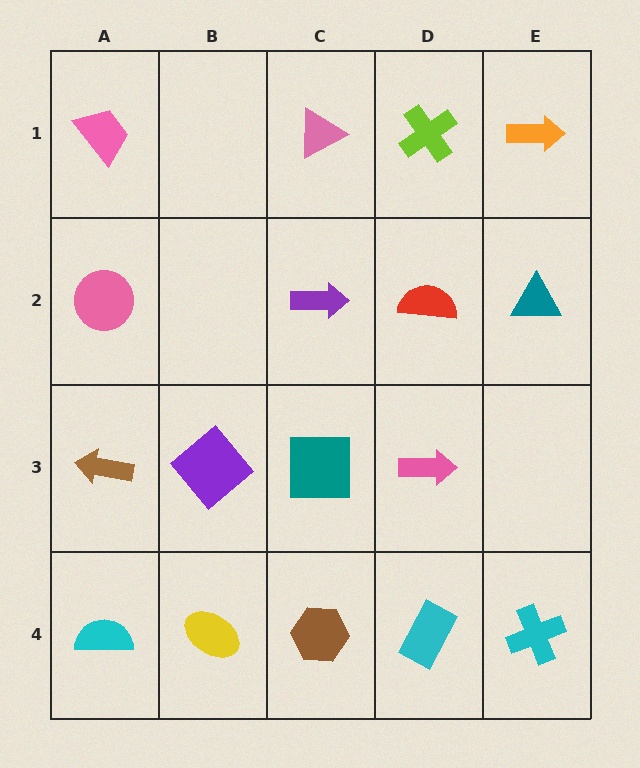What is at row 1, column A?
A pink trapezoid.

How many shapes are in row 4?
5 shapes.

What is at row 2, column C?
A purple arrow.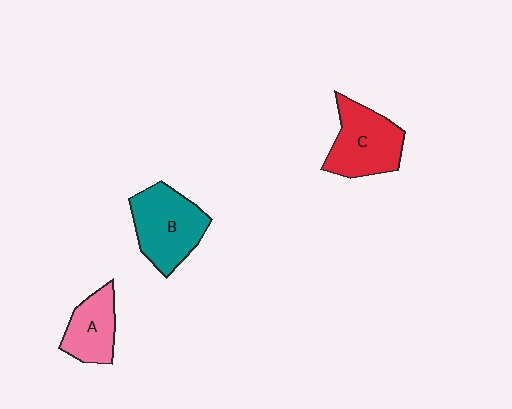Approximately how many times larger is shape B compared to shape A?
Approximately 1.5 times.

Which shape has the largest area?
Shape B (teal).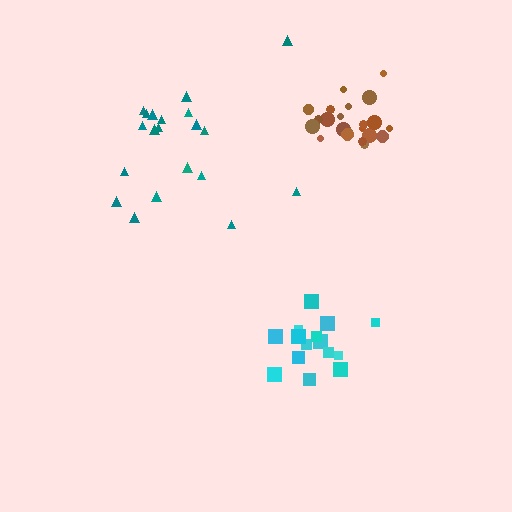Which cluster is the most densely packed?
Brown.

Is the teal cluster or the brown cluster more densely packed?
Brown.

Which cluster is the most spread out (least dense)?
Teal.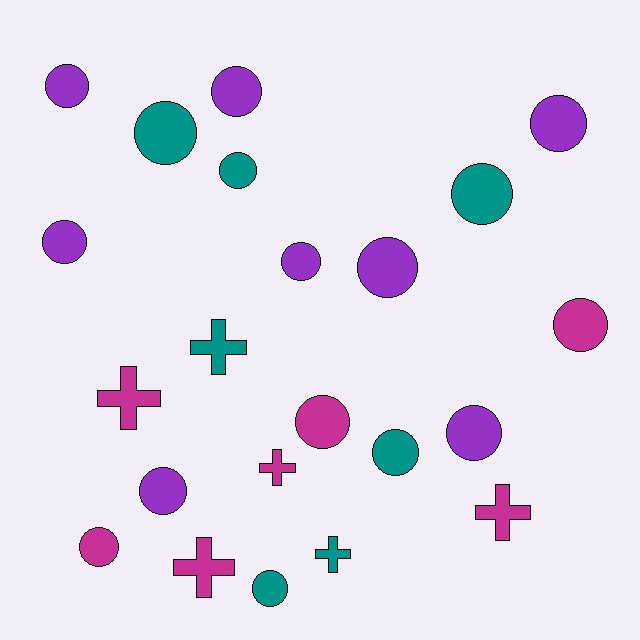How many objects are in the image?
There are 22 objects.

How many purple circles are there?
There are 8 purple circles.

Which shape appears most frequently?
Circle, with 16 objects.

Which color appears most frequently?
Purple, with 8 objects.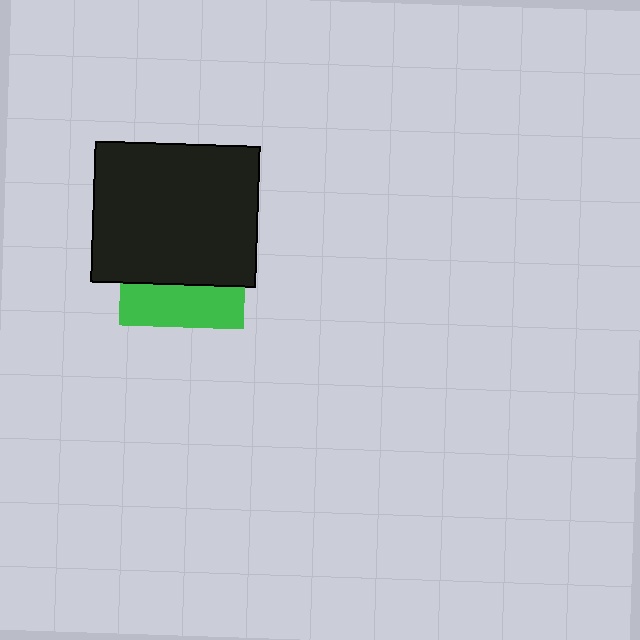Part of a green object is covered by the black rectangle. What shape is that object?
It is a square.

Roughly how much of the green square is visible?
A small part of it is visible (roughly 34%).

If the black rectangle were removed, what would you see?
You would see the complete green square.